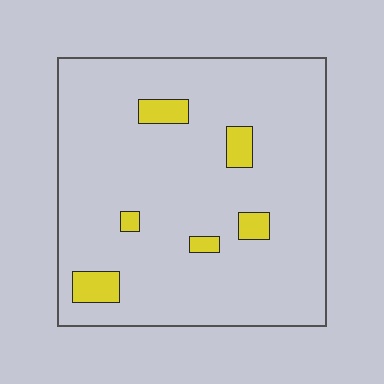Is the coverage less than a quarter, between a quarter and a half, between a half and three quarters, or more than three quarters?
Less than a quarter.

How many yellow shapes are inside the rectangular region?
6.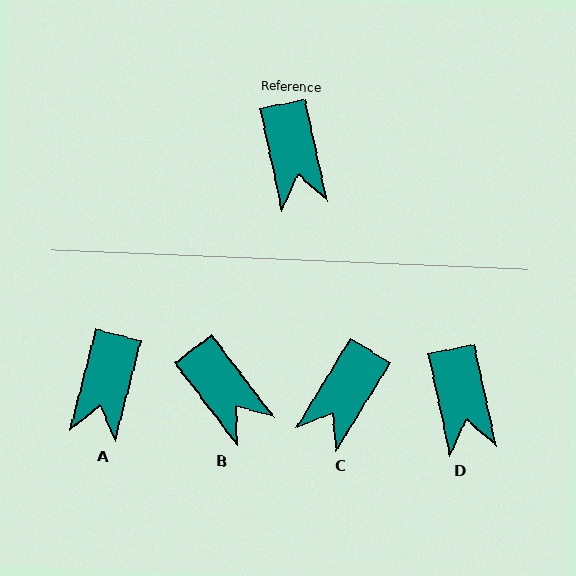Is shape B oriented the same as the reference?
No, it is off by about 26 degrees.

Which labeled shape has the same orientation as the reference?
D.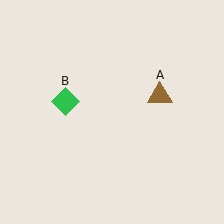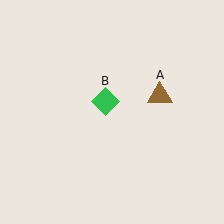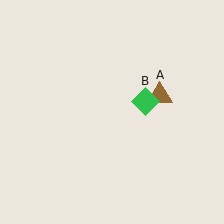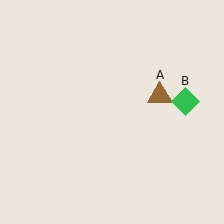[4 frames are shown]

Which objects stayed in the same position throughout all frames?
Brown triangle (object A) remained stationary.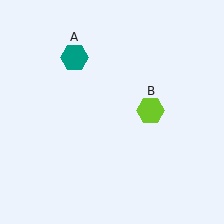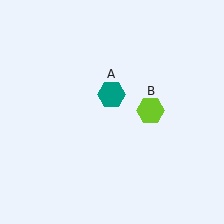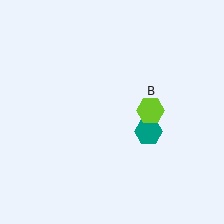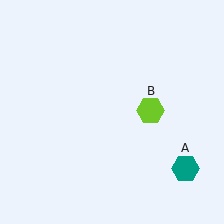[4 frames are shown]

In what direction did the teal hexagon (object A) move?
The teal hexagon (object A) moved down and to the right.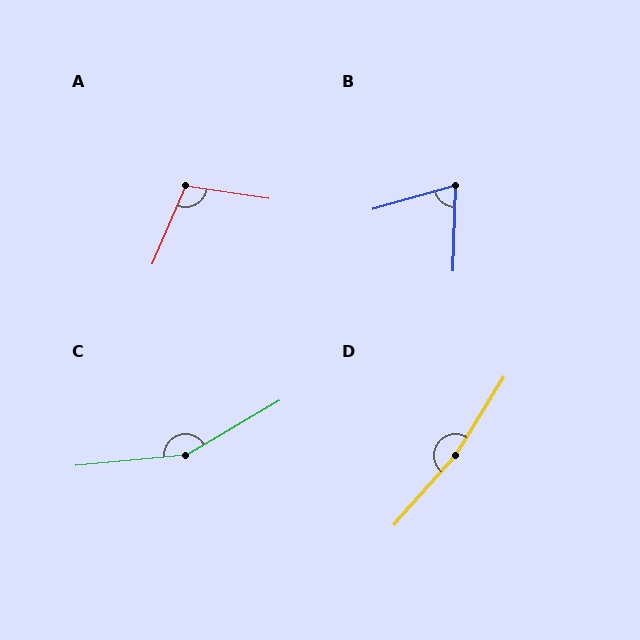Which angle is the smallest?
B, at approximately 72 degrees.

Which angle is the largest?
D, at approximately 170 degrees.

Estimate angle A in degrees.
Approximately 105 degrees.